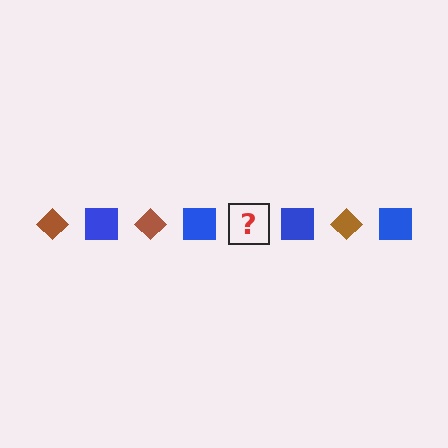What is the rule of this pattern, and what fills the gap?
The rule is that the pattern alternates between brown diamond and blue square. The gap should be filled with a brown diamond.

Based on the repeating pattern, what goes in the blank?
The blank should be a brown diamond.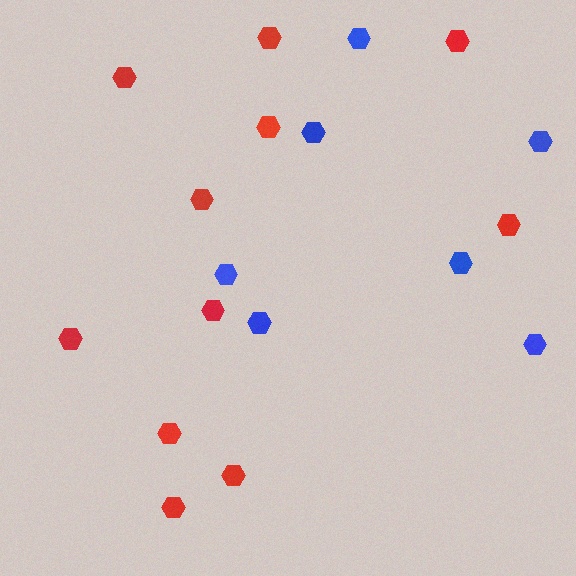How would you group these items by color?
There are 2 groups: one group of red hexagons (11) and one group of blue hexagons (7).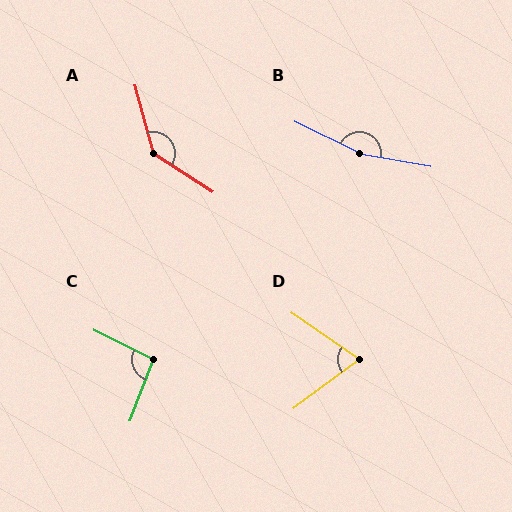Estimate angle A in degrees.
Approximately 138 degrees.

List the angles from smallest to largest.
D (71°), C (96°), A (138°), B (164°).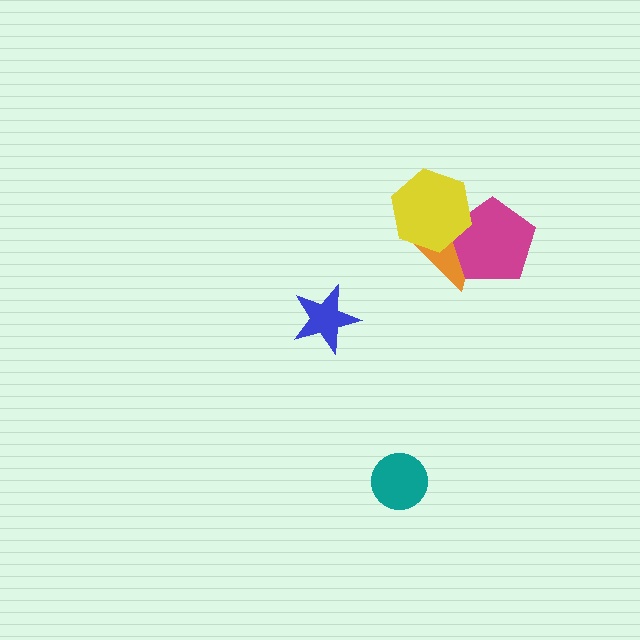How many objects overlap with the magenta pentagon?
2 objects overlap with the magenta pentagon.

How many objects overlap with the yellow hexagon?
2 objects overlap with the yellow hexagon.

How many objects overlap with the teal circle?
0 objects overlap with the teal circle.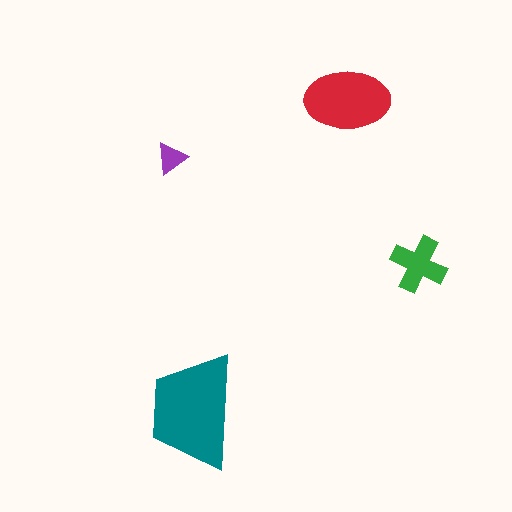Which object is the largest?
The teal trapezoid.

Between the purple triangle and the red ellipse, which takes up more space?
The red ellipse.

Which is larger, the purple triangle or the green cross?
The green cross.